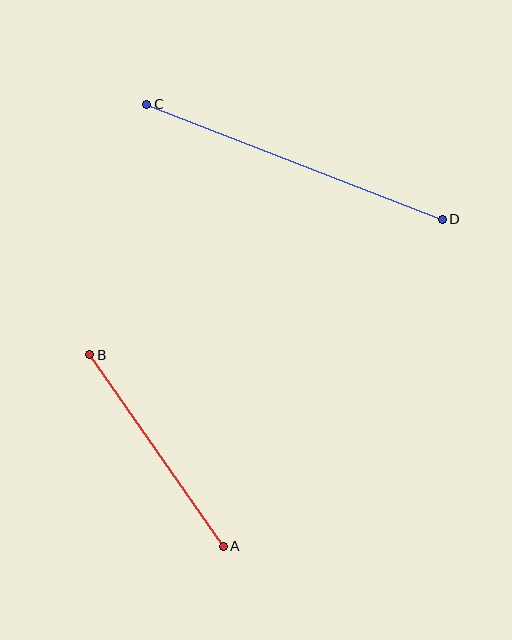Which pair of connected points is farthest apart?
Points C and D are farthest apart.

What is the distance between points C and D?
The distance is approximately 317 pixels.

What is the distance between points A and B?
The distance is approximately 234 pixels.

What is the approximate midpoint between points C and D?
The midpoint is at approximately (295, 162) pixels.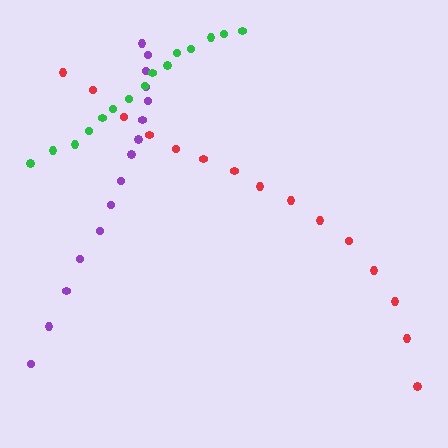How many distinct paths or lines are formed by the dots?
There are 3 distinct paths.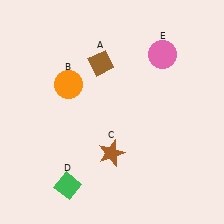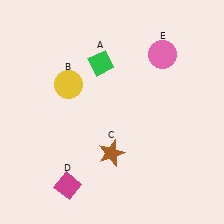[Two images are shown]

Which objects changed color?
A changed from brown to green. B changed from orange to yellow. D changed from green to magenta.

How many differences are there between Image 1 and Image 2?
There are 3 differences between the two images.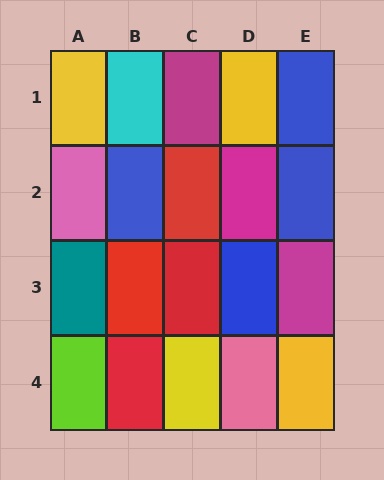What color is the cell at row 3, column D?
Blue.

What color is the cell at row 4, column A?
Lime.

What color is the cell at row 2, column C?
Red.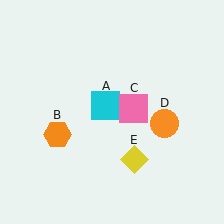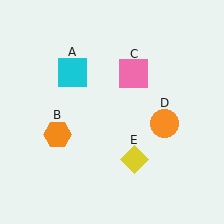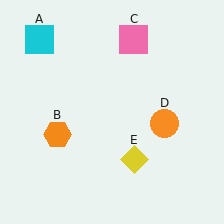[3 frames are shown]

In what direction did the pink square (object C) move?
The pink square (object C) moved up.